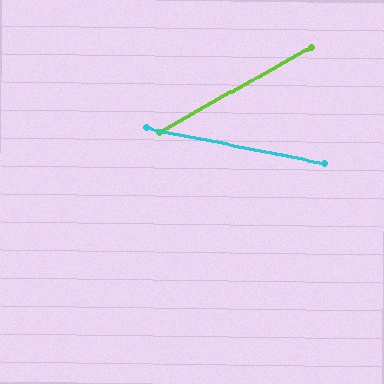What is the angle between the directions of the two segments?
Approximately 40 degrees.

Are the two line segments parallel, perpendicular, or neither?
Neither parallel nor perpendicular — they differ by about 40°.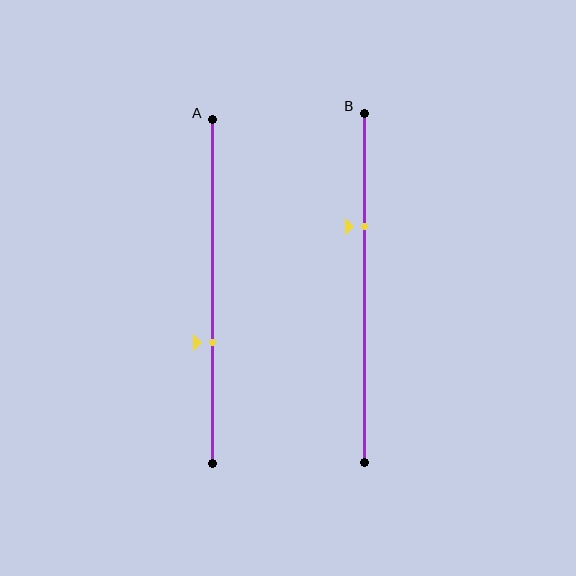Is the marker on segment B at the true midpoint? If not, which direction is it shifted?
No, the marker on segment B is shifted upward by about 18% of the segment length.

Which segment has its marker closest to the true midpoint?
Segment A has its marker closest to the true midpoint.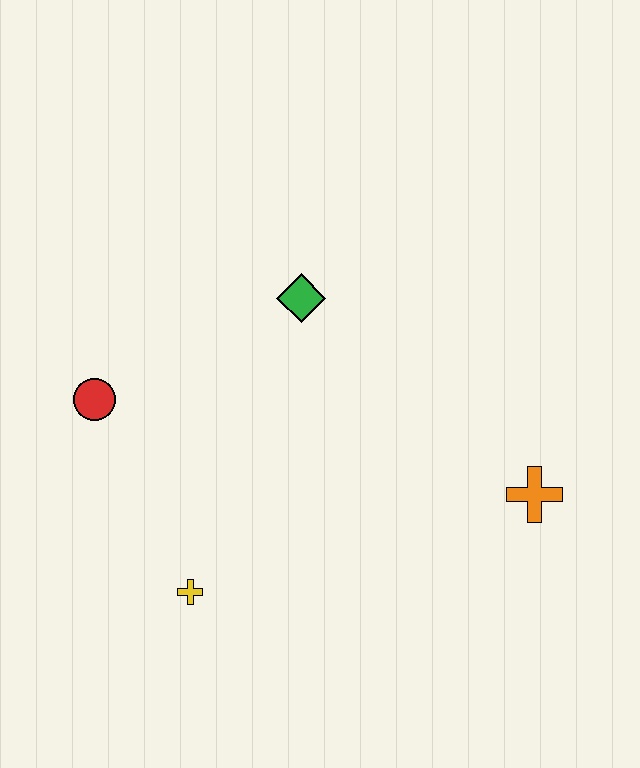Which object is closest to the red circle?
The yellow cross is closest to the red circle.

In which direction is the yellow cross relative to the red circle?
The yellow cross is below the red circle.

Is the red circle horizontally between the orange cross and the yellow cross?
No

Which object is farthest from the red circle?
The orange cross is farthest from the red circle.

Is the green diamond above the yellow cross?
Yes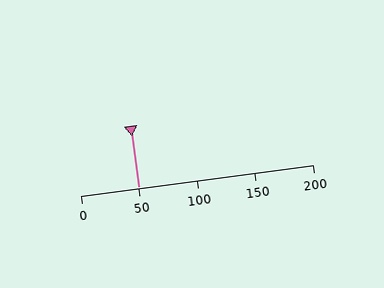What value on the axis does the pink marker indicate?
The marker indicates approximately 50.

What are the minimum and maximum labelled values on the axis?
The axis runs from 0 to 200.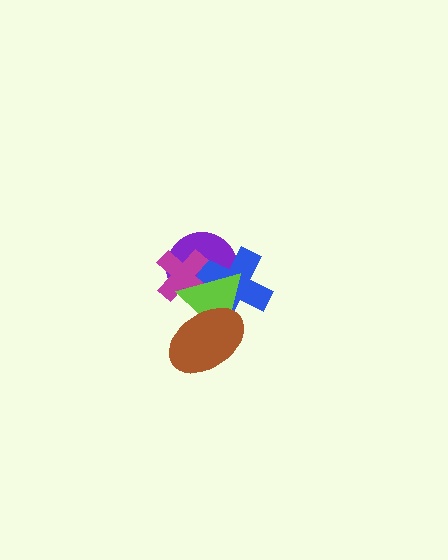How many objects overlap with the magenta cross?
3 objects overlap with the magenta cross.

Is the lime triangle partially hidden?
Yes, it is partially covered by another shape.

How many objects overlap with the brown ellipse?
2 objects overlap with the brown ellipse.